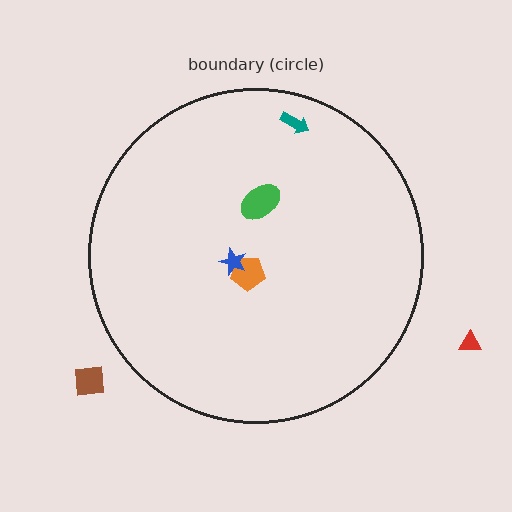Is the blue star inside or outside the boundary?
Inside.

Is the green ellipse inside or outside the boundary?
Inside.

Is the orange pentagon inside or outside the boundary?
Inside.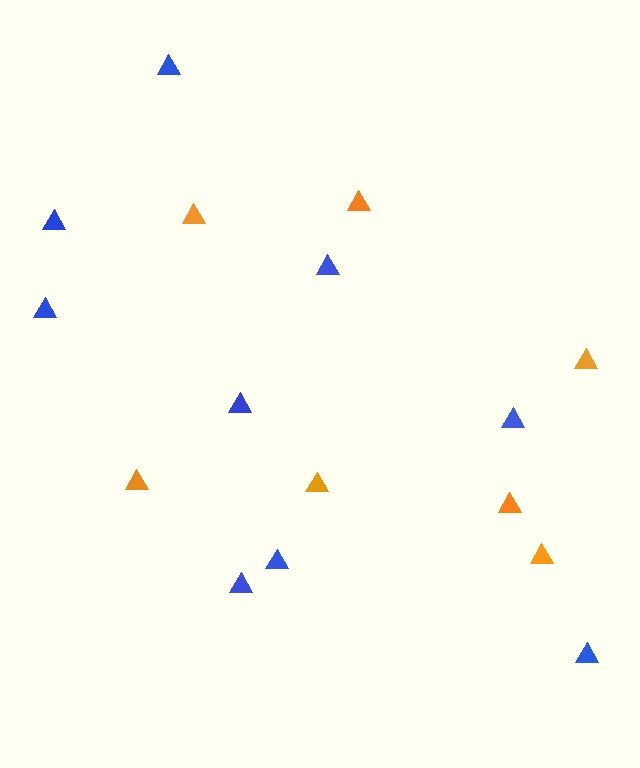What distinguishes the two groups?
There are 2 groups: one group of orange triangles (7) and one group of blue triangles (9).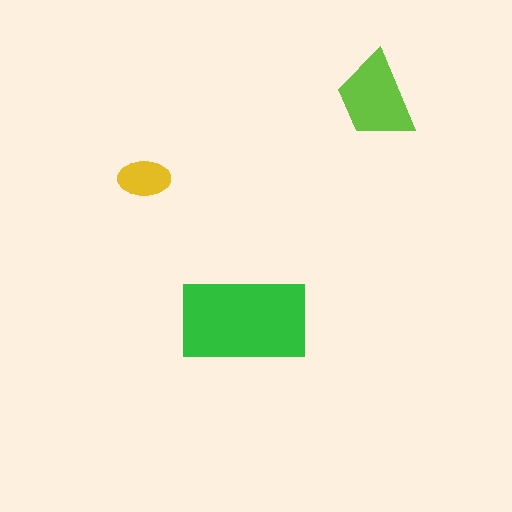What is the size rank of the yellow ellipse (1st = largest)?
3rd.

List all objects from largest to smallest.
The green rectangle, the lime trapezoid, the yellow ellipse.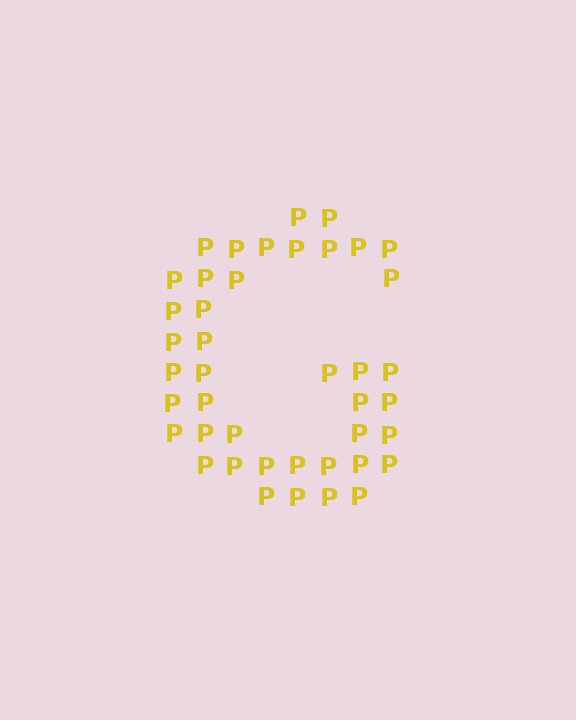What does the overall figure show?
The overall figure shows the letter G.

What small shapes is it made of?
It is made of small letter P's.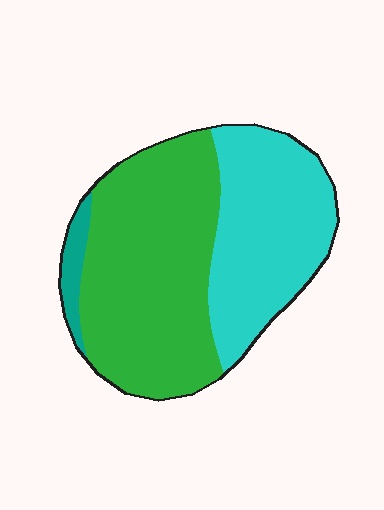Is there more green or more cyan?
Green.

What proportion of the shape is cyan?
Cyan covers 39% of the shape.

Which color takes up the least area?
Teal, at roughly 5%.